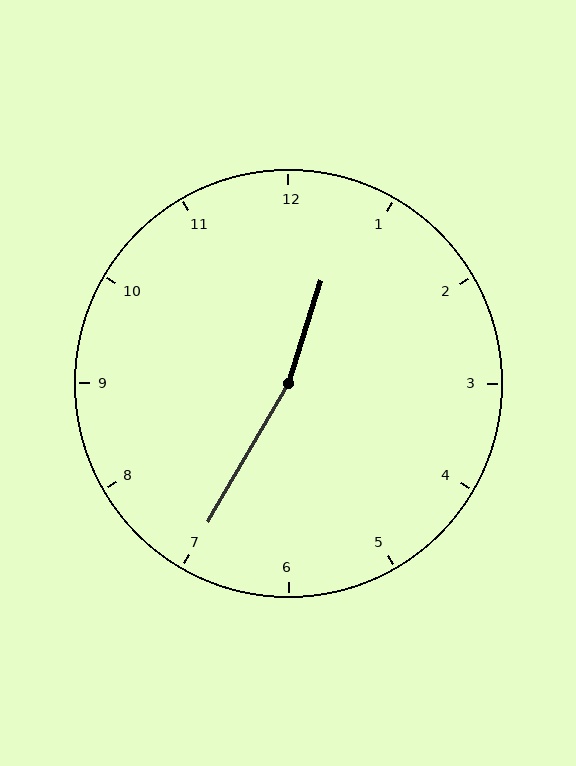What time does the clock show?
12:35.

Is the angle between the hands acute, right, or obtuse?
It is obtuse.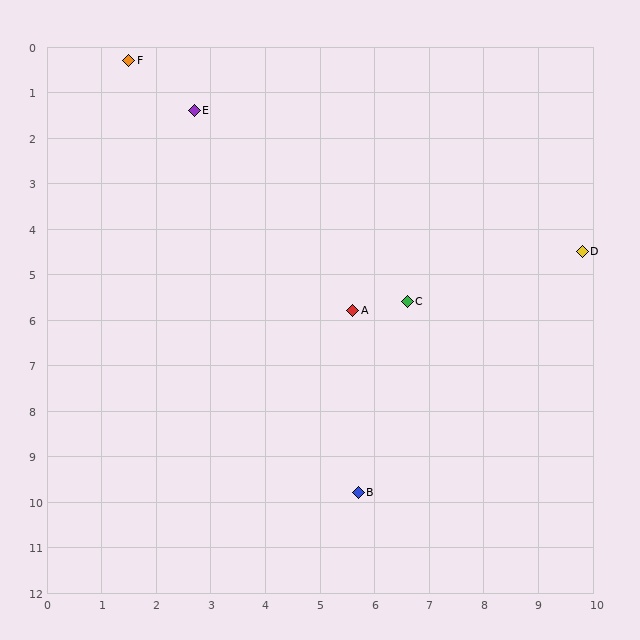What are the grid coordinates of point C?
Point C is at approximately (6.6, 5.6).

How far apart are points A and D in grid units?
Points A and D are about 4.4 grid units apart.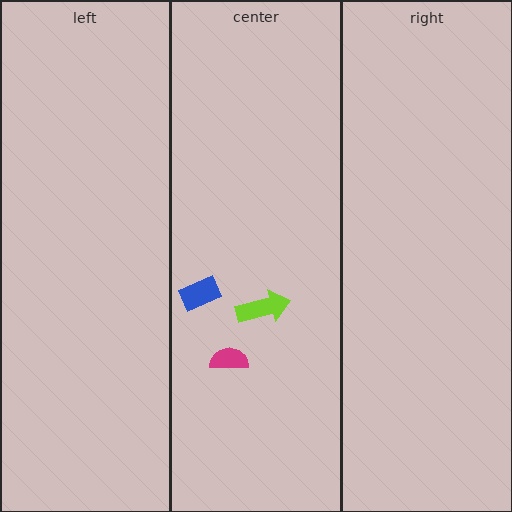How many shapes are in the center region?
3.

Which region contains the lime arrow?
The center region.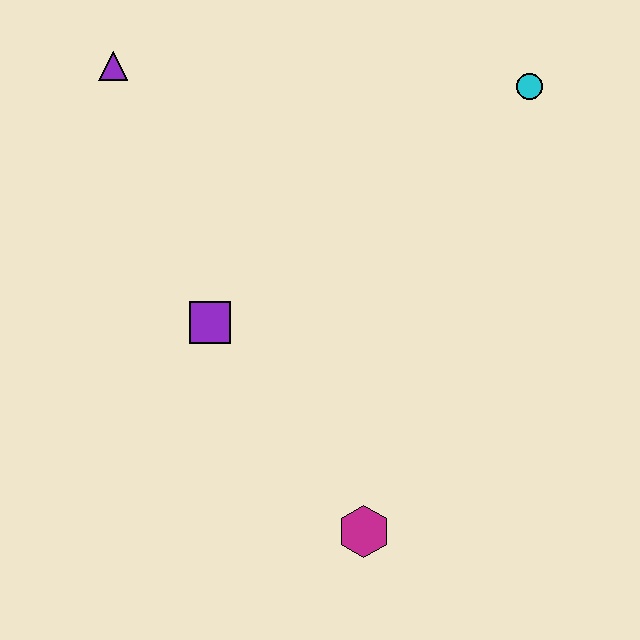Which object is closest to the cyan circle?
The purple square is closest to the cyan circle.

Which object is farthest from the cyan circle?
The magenta hexagon is farthest from the cyan circle.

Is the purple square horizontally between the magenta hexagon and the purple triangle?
Yes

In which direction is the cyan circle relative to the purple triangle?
The cyan circle is to the right of the purple triangle.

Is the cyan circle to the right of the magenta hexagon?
Yes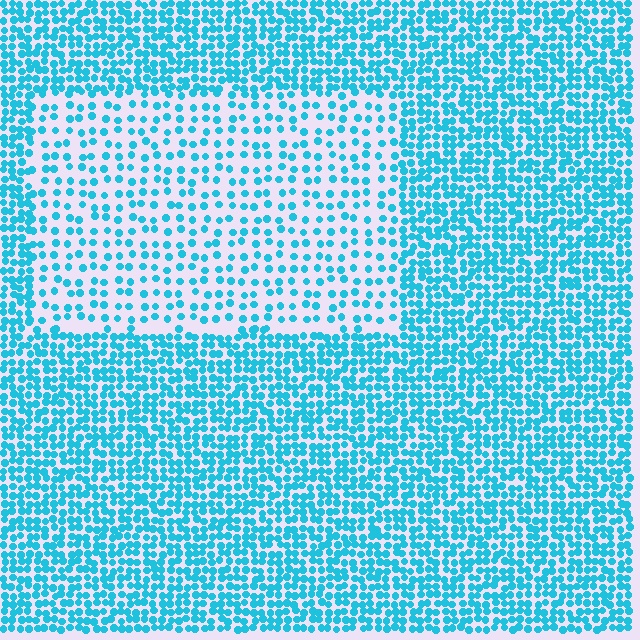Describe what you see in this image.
The image contains small cyan elements arranged at two different densities. A rectangle-shaped region is visible where the elements are less densely packed than the surrounding area.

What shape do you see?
I see a rectangle.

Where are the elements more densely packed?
The elements are more densely packed outside the rectangle boundary.